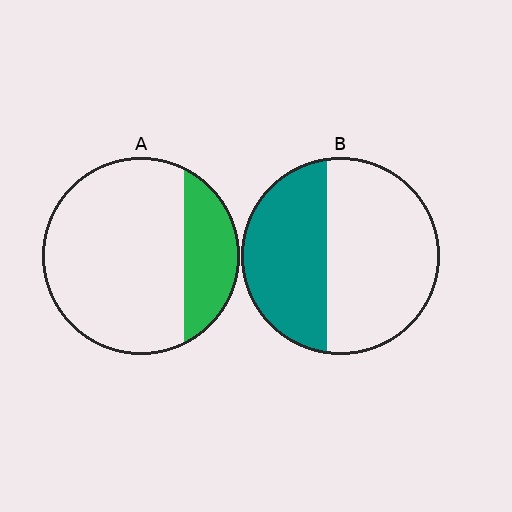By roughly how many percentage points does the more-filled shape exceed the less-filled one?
By roughly 20 percentage points (B over A).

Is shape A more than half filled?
No.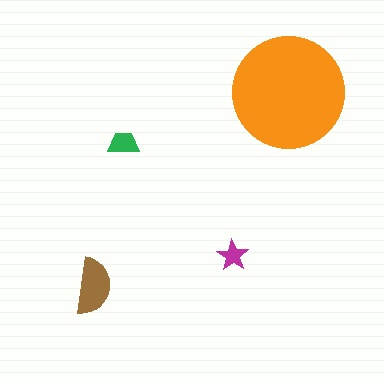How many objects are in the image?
There are 4 objects in the image.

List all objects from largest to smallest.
The orange circle, the brown semicircle, the green trapezoid, the magenta star.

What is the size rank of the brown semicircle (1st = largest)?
2nd.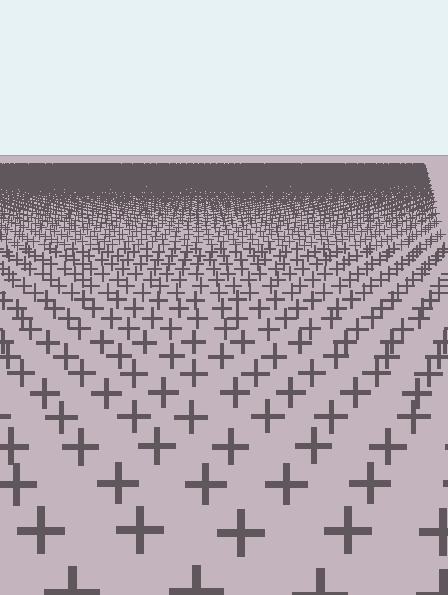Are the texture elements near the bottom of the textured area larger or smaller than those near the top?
Larger. Near the bottom, elements are closer to the viewer and appear at a bigger on-screen size.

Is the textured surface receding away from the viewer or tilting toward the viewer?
The surface is receding away from the viewer. Texture elements get smaller and denser toward the top.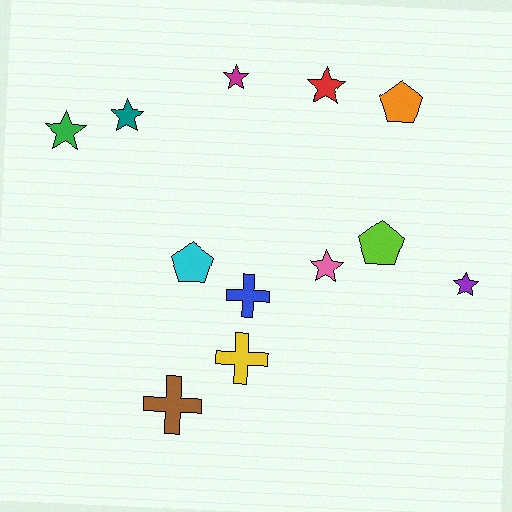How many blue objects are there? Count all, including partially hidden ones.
There is 1 blue object.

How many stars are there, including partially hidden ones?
There are 6 stars.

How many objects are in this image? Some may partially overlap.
There are 12 objects.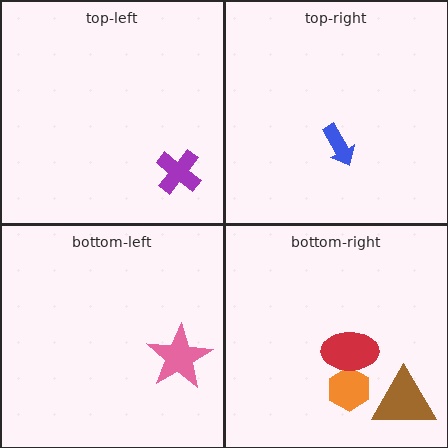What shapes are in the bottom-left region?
The pink star.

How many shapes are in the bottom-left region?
1.